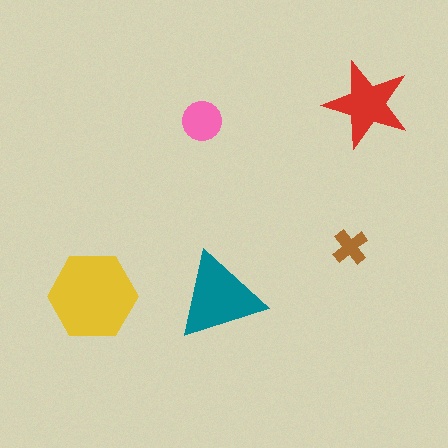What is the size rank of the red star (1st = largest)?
3rd.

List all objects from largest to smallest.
The yellow hexagon, the teal triangle, the red star, the pink circle, the brown cross.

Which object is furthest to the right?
The red star is rightmost.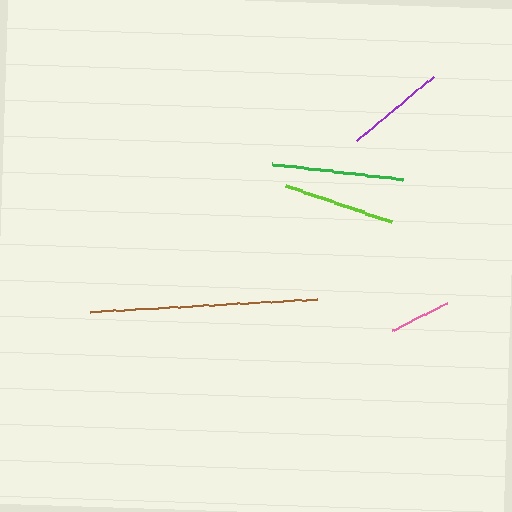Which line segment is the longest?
The brown line is the longest at approximately 227 pixels.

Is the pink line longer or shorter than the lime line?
The lime line is longer than the pink line.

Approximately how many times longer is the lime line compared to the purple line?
The lime line is approximately 1.1 times the length of the purple line.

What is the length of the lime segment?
The lime segment is approximately 113 pixels long.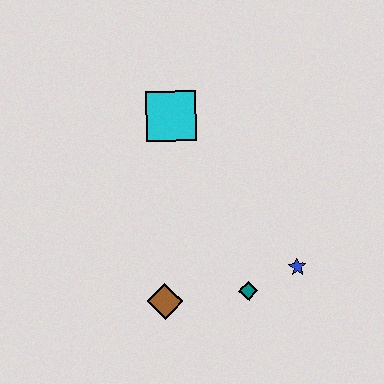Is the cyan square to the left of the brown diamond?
No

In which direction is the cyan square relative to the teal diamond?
The cyan square is above the teal diamond.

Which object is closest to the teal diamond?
The blue star is closest to the teal diamond.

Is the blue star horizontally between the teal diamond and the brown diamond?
No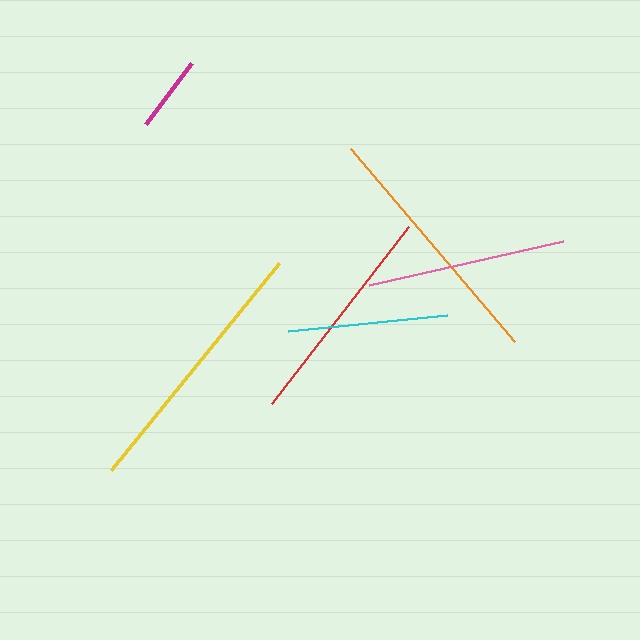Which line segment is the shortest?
The magenta line is the shortest at approximately 76 pixels.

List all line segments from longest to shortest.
From longest to shortest: yellow, orange, red, pink, cyan, magenta.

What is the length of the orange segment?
The orange segment is approximately 254 pixels long.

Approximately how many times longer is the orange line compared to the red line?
The orange line is approximately 1.1 times the length of the red line.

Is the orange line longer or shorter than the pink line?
The orange line is longer than the pink line.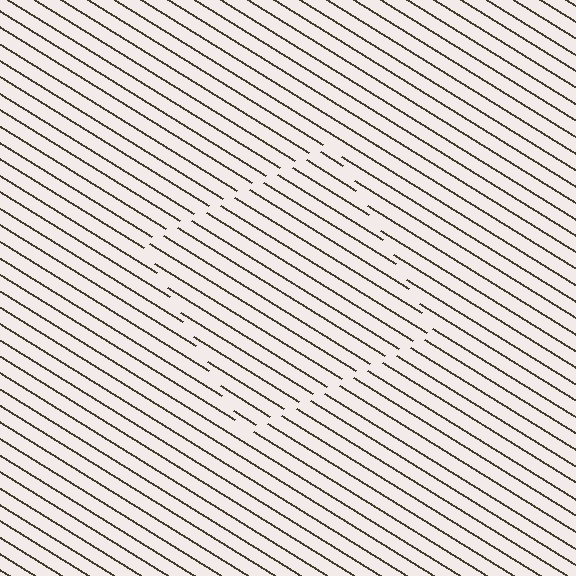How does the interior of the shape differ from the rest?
The interior of the shape contains the same grating, shifted by half a period — the contour is defined by the phase discontinuity where line-ends from the inner and outer gratings abut.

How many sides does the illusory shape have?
4 sides — the line-ends trace a square.